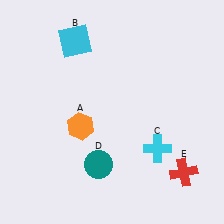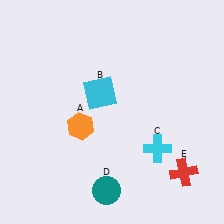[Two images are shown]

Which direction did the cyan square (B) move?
The cyan square (B) moved down.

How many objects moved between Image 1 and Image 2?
2 objects moved between the two images.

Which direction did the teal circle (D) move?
The teal circle (D) moved down.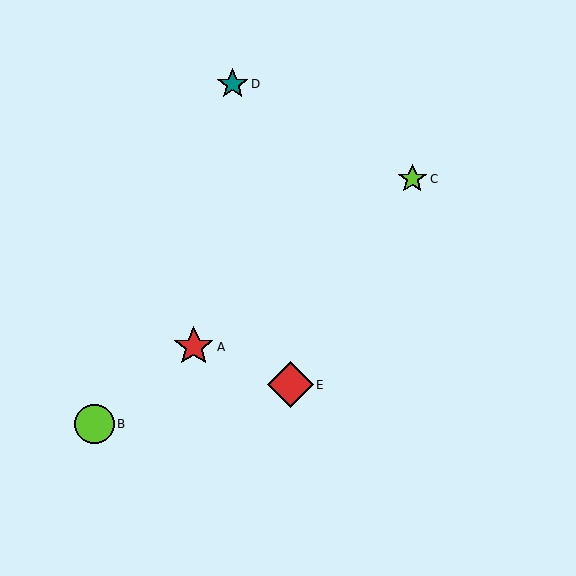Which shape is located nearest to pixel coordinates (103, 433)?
The lime circle (labeled B) at (94, 424) is nearest to that location.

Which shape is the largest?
The red diamond (labeled E) is the largest.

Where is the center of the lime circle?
The center of the lime circle is at (94, 424).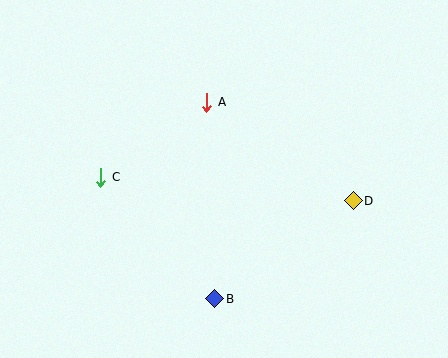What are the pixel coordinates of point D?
Point D is at (353, 201).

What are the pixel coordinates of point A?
Point A is at (207, 102).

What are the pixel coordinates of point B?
Point B is at (215, 299).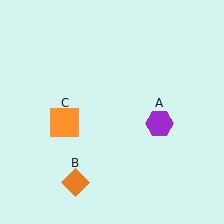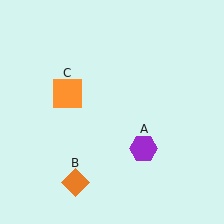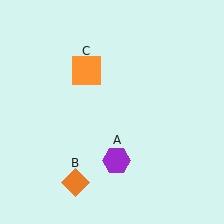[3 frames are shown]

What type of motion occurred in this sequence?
The purple hexagon (object A), orange square (object C) rotated clockwise around the center of the scene.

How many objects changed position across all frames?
2 objects changed position: purple hexagon (object A), orange square (object C).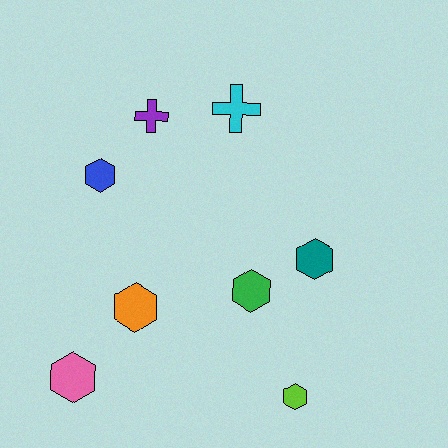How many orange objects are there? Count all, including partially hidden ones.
There is 1 orange object.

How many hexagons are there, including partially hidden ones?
There are 6 hexagons.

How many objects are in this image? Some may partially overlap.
There are 8 objects.